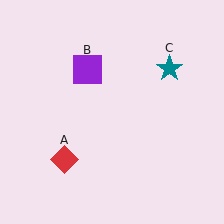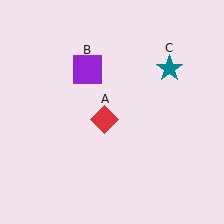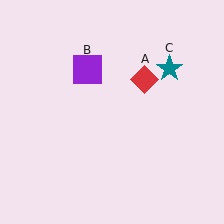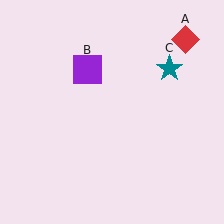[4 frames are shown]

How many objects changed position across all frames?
1 object changed position: red diamond (object A).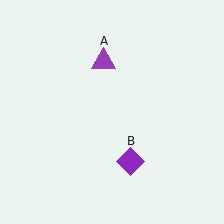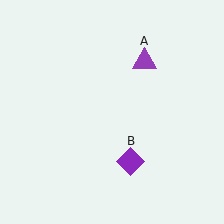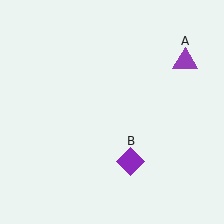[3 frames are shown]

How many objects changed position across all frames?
1 object changed position: purple triangle (object A).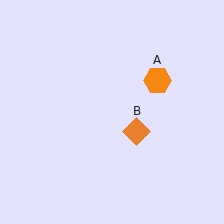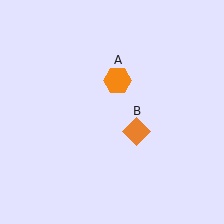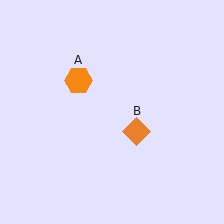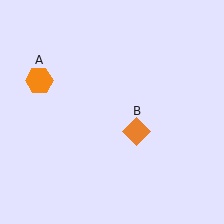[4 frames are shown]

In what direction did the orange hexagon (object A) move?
The orange hexagon (object A) moved left.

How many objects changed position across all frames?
1 object changed position: orange hexagon (object A).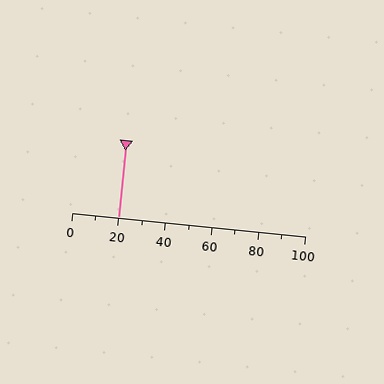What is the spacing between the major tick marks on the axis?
The major ticks are spaced 20 apart.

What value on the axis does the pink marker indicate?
The marker indicates approximately 20.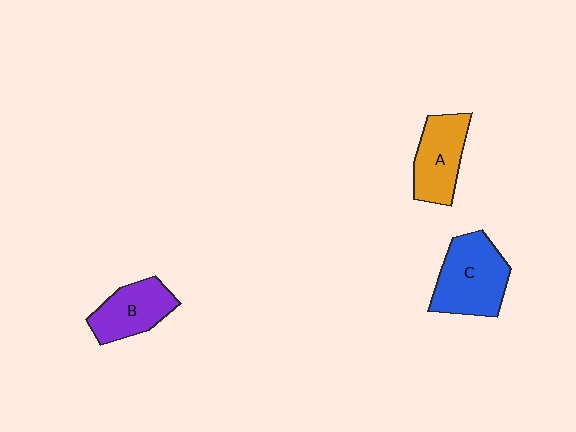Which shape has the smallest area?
Shape B (purple).